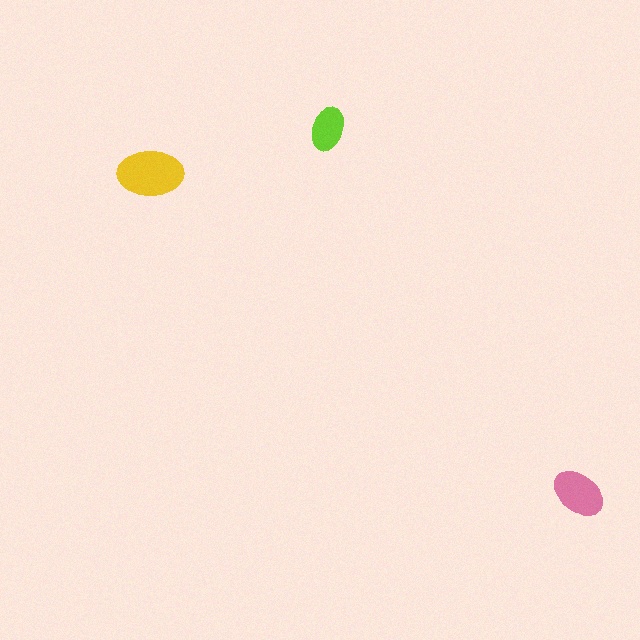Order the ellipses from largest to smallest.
the yellow one, the pink one, the lime one.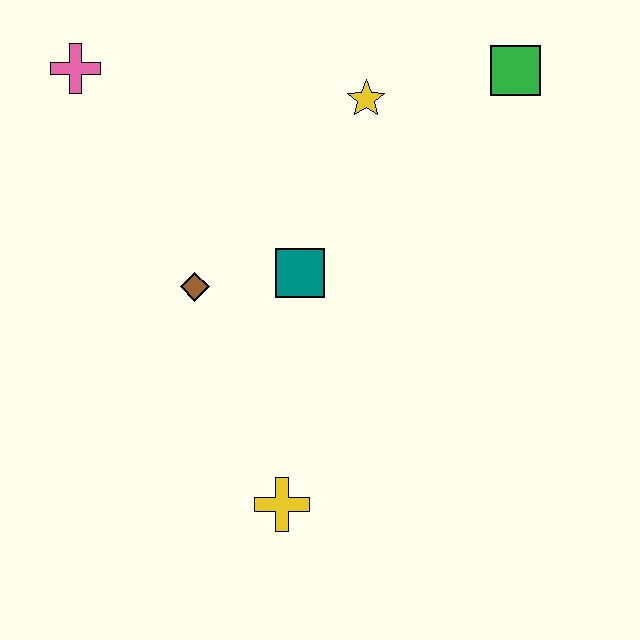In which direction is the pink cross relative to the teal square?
The pink cross is to the left of the teal square.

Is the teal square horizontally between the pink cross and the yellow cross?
No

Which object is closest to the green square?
The yellow star is closest to the green square.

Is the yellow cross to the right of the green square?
No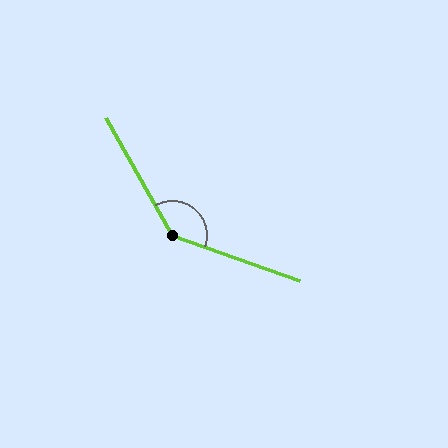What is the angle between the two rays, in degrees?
Approximately 139 degrees.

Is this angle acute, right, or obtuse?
It is obtuse.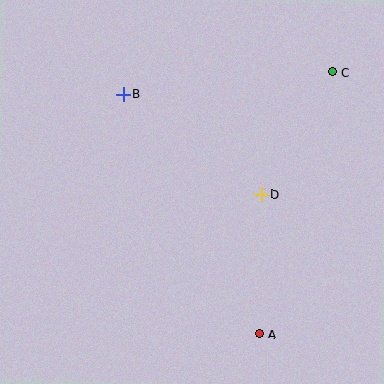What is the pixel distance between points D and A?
The distance between D and A is 140 pixels.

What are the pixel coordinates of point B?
Point B is at (123, 94).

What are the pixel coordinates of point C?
Point C is at (332, 72).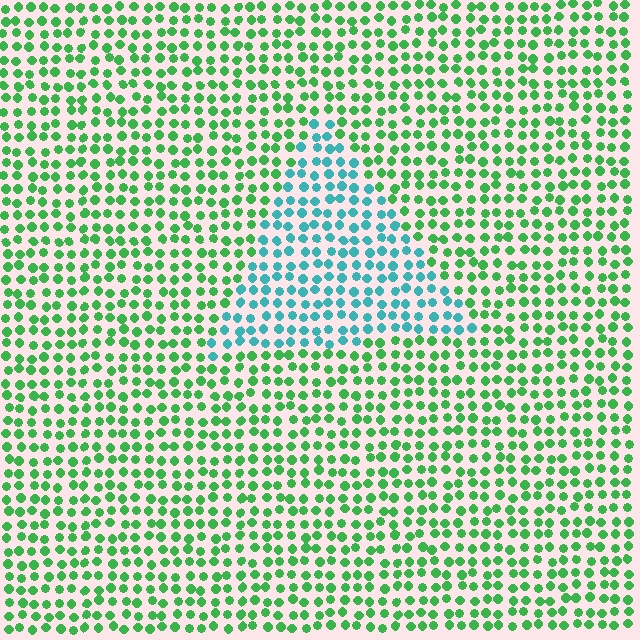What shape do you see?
I see a triangle.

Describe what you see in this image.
The image is filled with small green elements in a uniform arrangement. A triangle-shaped region is visible where the elements are tinted to a slightly different hue, forming a subtle color boundary.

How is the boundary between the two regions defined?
The boundary is defined purely by a slight shift in hue (about 52 degrees). Spacing, size, and orientation are identical on both sides.